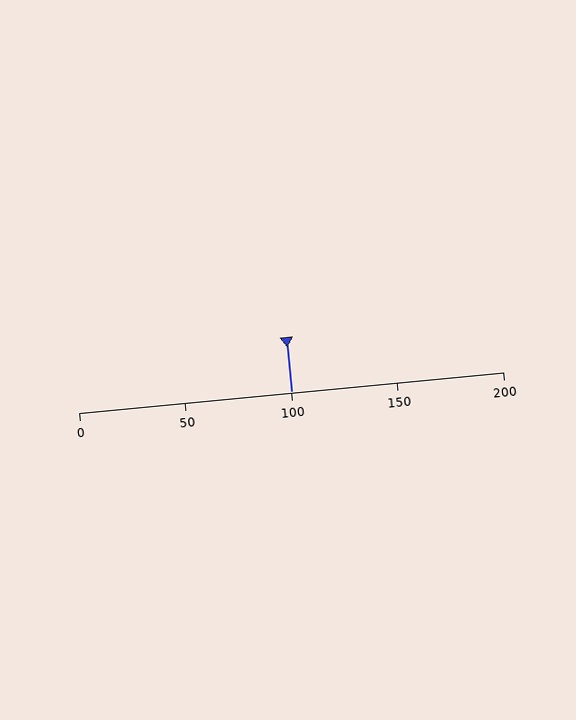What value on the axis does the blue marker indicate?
The marker indicates approximately 100.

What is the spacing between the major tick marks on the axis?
The major ticks are spaced 50 apart.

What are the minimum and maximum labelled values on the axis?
The axis runs from 0 to 200.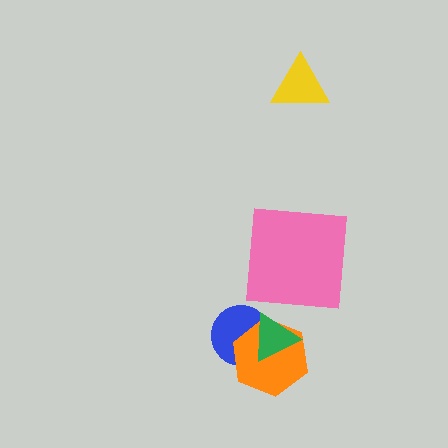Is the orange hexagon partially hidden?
Yes, it is partially covered by another shape.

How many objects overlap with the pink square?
0 objects overlap with the pink square.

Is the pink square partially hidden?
No, no other shape covers it.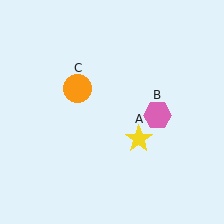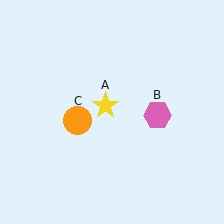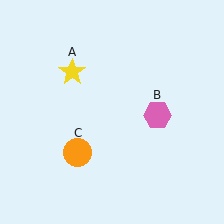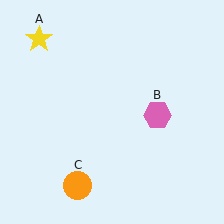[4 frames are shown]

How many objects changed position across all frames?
2 objects changed position: yellow star (object A), orange circle (object C).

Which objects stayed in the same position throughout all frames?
Pink hexagon (object B) remained stationary.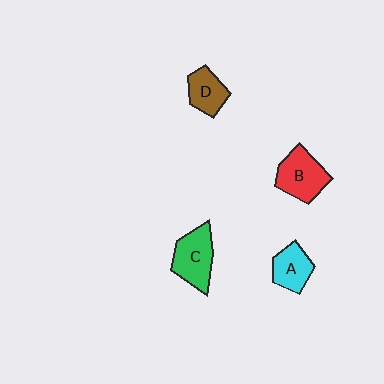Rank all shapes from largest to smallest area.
From largest to smallest: C (green), B (red), A (cyan), D (brown).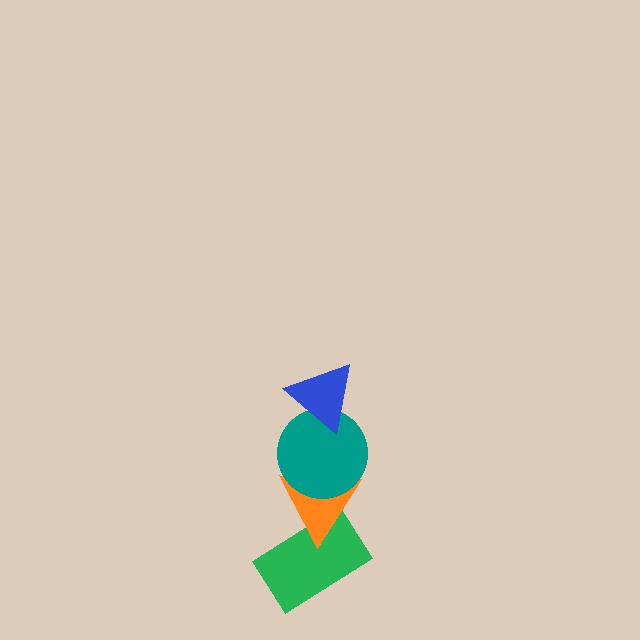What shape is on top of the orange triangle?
The teal circle is on top of the orange triangle.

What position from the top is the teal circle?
The teal circle is 2nd from the top.